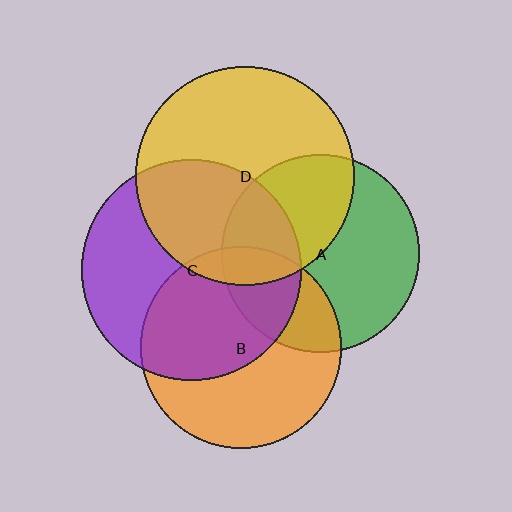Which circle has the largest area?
Circle C (purple).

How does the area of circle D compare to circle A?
Approximately 1.2 times.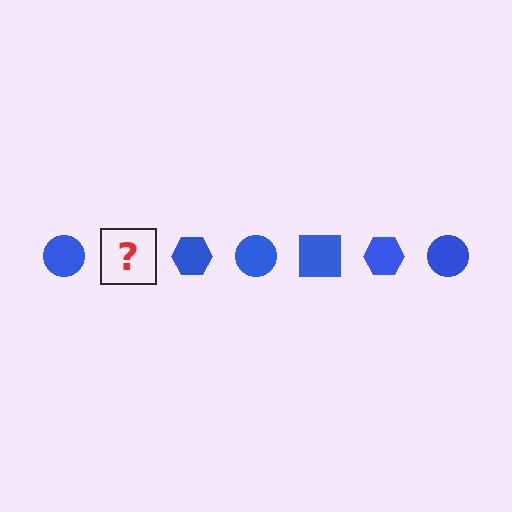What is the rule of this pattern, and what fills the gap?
The rule is that the pattern cycles through circle, square, hexagon shapes in blue. The gap should be filled with a blue square.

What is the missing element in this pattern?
The missing element is a blue square.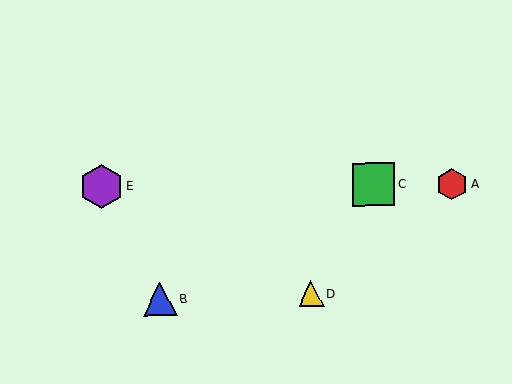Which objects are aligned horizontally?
Objects A, C, E are aligned horizontally.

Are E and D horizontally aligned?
No, E is at y≈186 and D is at y≈293.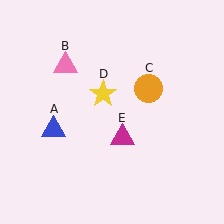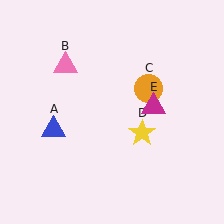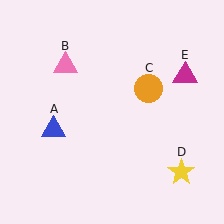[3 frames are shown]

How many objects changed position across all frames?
2 objects changed position: yellow star (object D), magenta triangle (object E).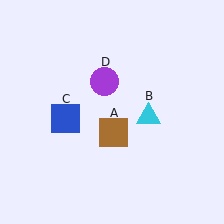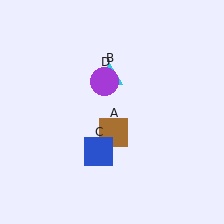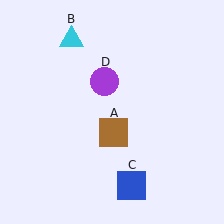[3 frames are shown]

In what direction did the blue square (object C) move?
The blue square (object C) moved down and to the right.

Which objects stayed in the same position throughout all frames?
Brown square (object A) and purple circle (object D) remained stationary.